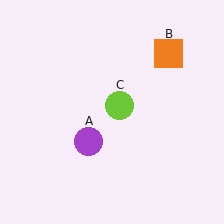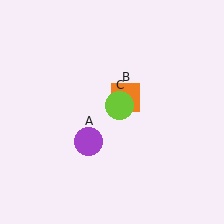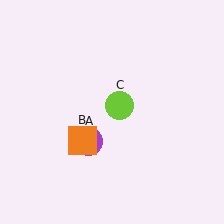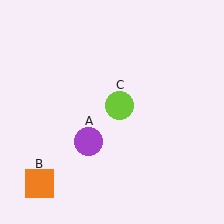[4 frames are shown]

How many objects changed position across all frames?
1 object changed position: orange square (object B).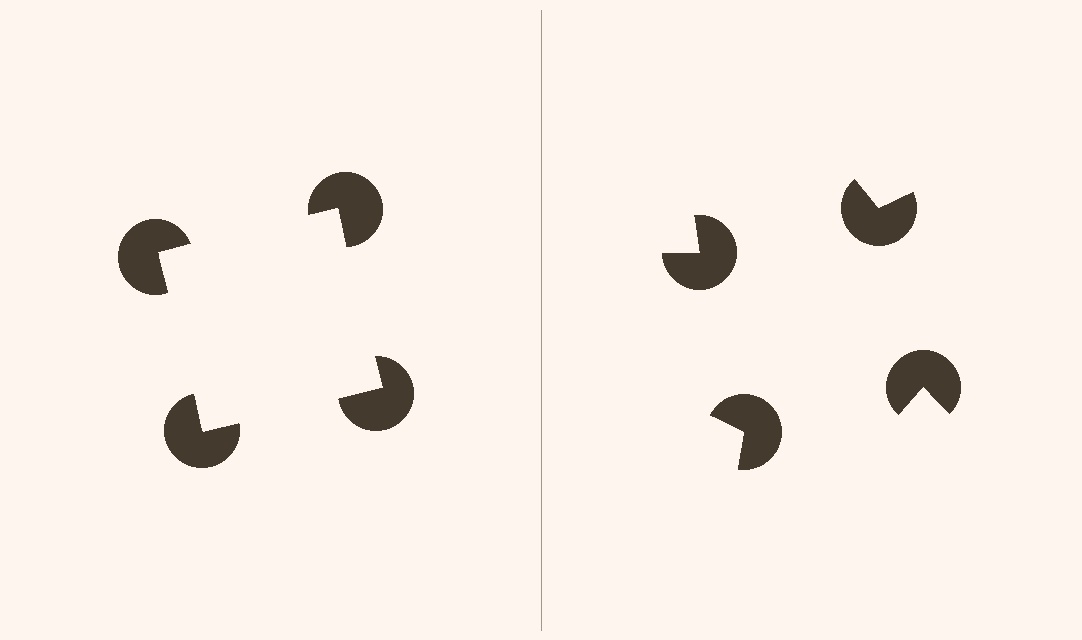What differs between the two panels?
The pac-man discs are positioned identically on both sides; only the wedge orientations differ. On the left they align to a square; on the right they are misaligned.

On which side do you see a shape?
An illusory square appears on the left side. On the right side the wedge cuts are rotated, so no coherent shape forms.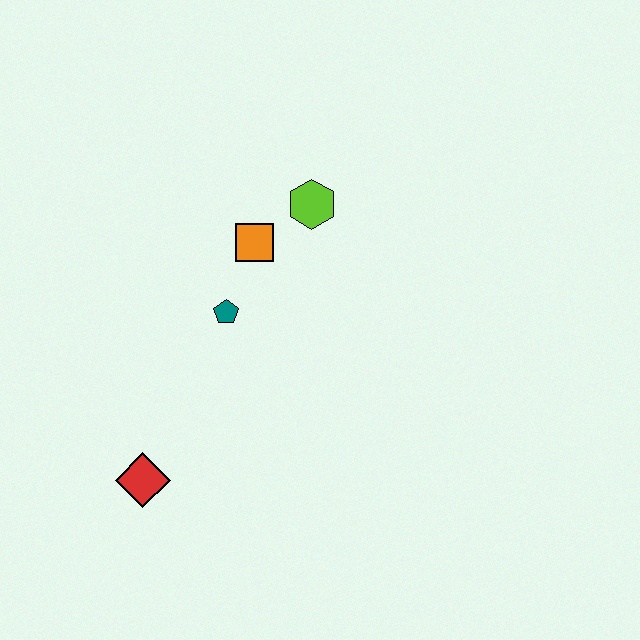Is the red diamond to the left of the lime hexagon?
Yes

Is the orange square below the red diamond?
No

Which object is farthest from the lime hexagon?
The red diamond is farthest from the lime hexagon.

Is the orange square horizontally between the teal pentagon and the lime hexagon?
Yes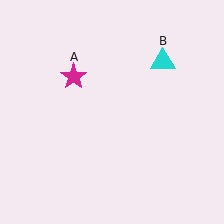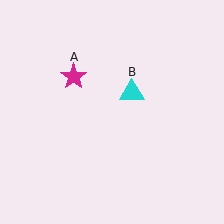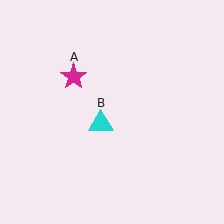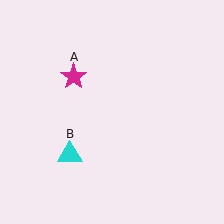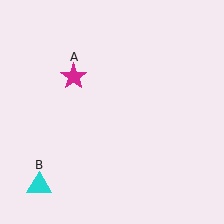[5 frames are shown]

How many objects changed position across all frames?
1 object changed position: cyan triangle (object B).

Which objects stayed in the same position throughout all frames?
Magenta star (object A) remained stationary.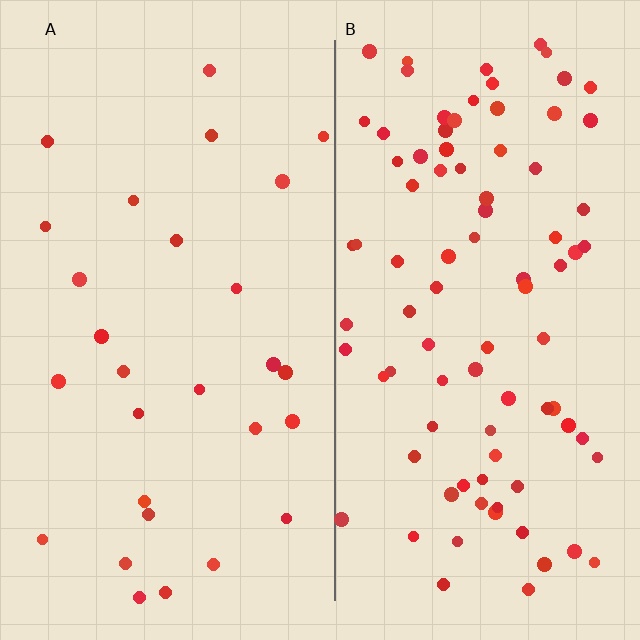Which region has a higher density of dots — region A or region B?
B (the right).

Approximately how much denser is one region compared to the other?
Approximately 3.2× — region B over region A.